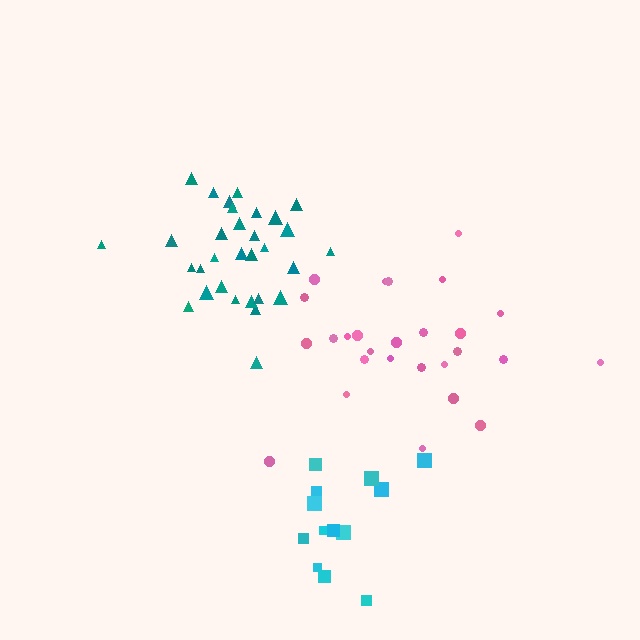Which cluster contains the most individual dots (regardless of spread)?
Teal (31).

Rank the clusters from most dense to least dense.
teal, pink, cyan.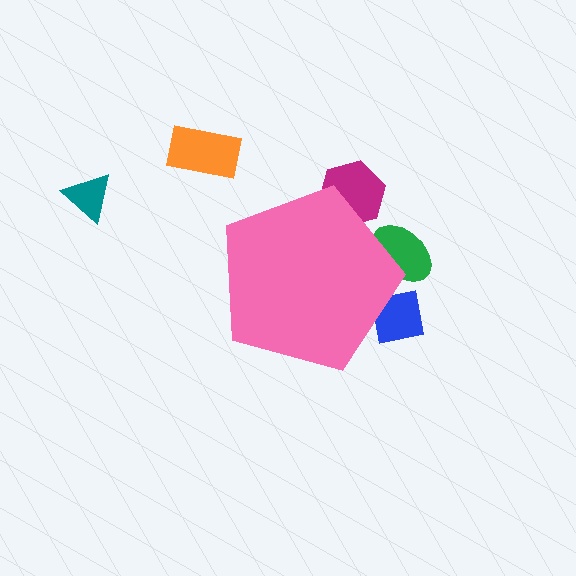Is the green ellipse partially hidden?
Yes, the green ellipse is partially hidden behind the pink pentagon.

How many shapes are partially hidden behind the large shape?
3 shapes are partially hidden.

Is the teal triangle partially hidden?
No, the teal triangle is fully visible.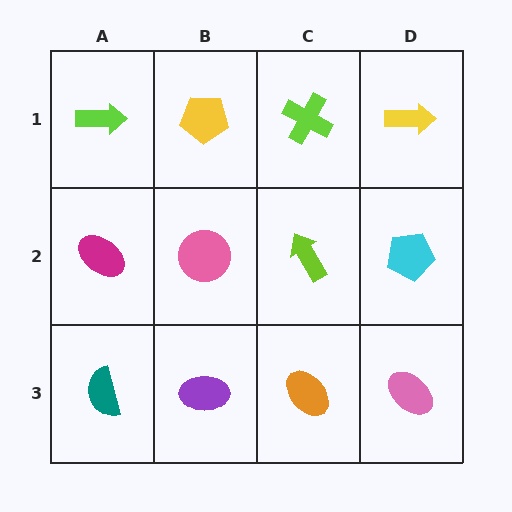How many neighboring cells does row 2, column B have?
4.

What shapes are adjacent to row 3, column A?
A magenta ellipse (row 2, column A), a purple ellipse (row 3, column B).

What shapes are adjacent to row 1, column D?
A cyan pentagon (row 2, column D), a lime cross (row 1, column C).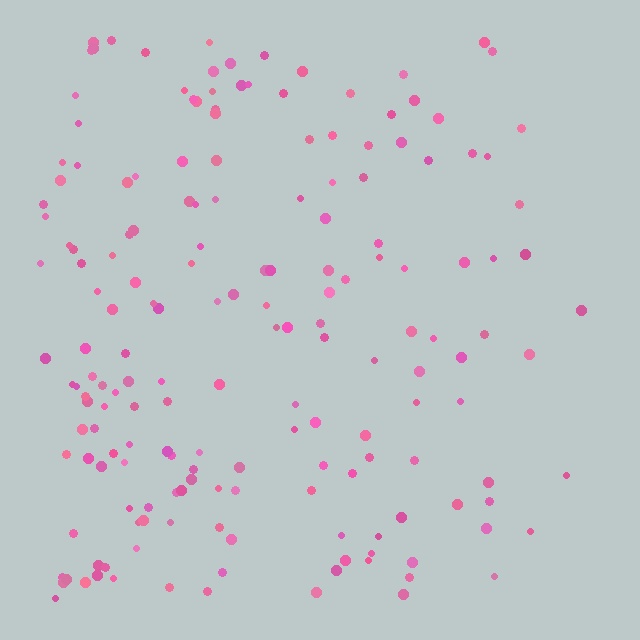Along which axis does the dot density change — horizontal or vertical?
Horizontal.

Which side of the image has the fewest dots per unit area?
The right.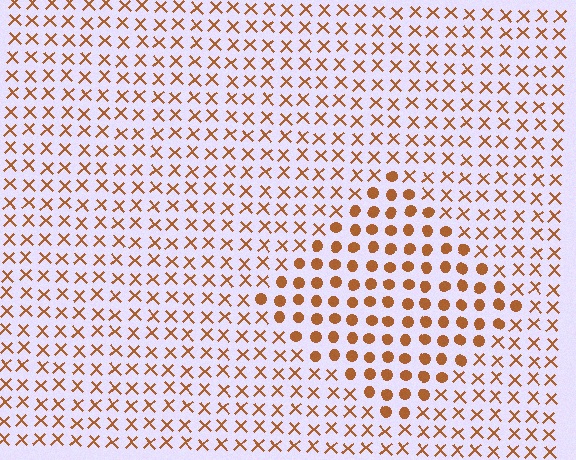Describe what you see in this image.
The image is filled with small brown elements arranged in a uniform grid. A diamond-shaped region contains circles, while the surrounding area contains X marks. The boundary is defined purely by the change in element shape.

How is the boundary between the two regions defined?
The boundary is defined by a change in element shape: circles inside vs. X marks outside. All elements share the same color and spacing.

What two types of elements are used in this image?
The image uses circles inside the diamond region and X marks outside it.